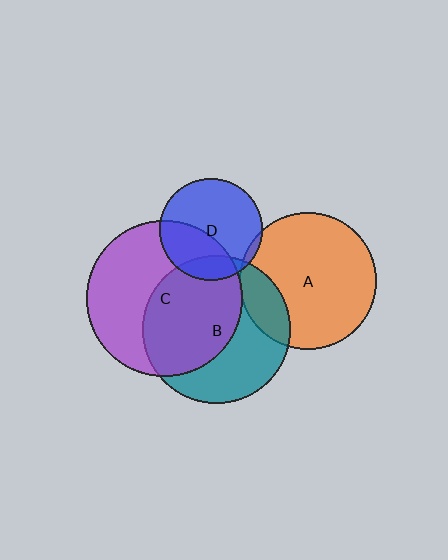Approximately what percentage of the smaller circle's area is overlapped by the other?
Approximately 15%.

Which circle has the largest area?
Circle C (purple).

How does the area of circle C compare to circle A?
Approximately 1.3 times.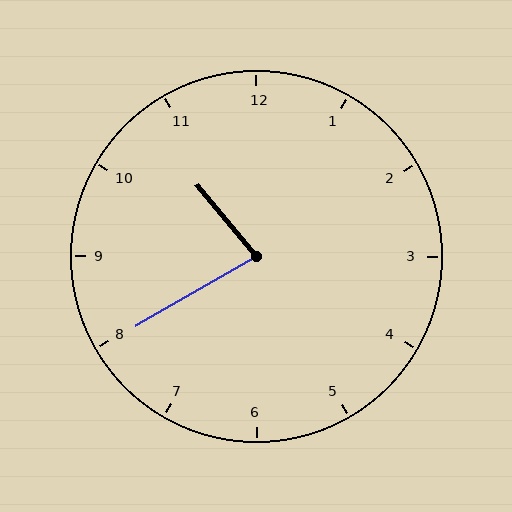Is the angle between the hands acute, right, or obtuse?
It is acute.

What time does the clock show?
10:40.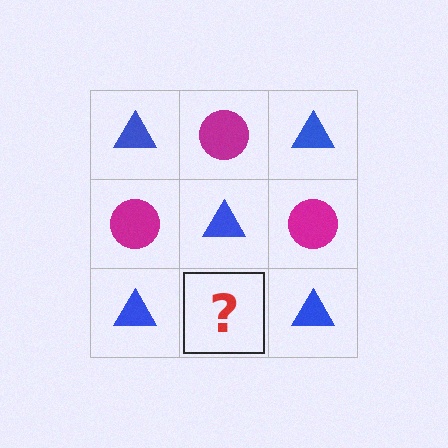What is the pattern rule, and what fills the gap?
The rule is that it alternates blue triangle and magenta circle in a checkerboard pattern. The gap should be filled with a magenta circle.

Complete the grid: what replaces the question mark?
The question mark should be replaced with a magenta circle.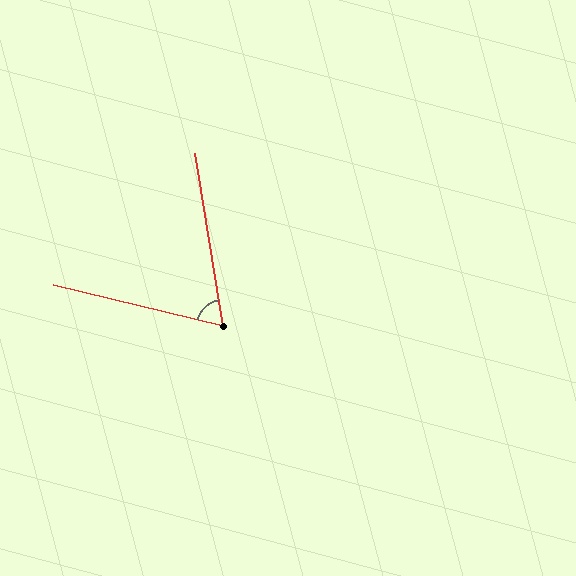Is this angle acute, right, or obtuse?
It is acute.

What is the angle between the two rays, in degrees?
Approximately 67 degrees.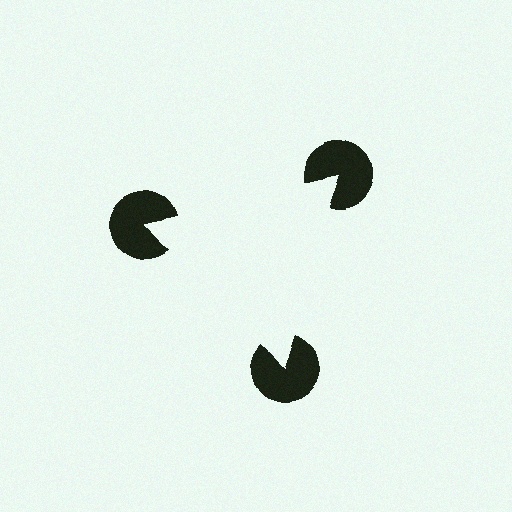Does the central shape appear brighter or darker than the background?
It typically appears slightly brighter than the background, even though no actual brightness change is drawn.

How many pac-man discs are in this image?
There are 3 — one at each vertex of the illusory triangle.